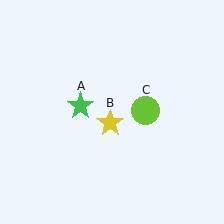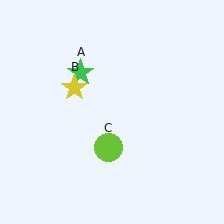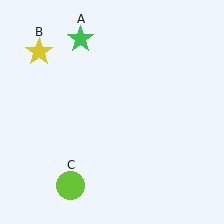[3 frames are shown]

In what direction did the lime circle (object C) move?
The lime circle (object C) moved down and to the left.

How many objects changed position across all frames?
3 objects changed position: green star (object A), yellow star (object B), lime circle (object C).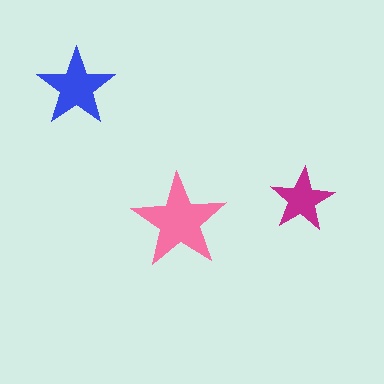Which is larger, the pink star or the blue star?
The pink one.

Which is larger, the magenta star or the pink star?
The pink one.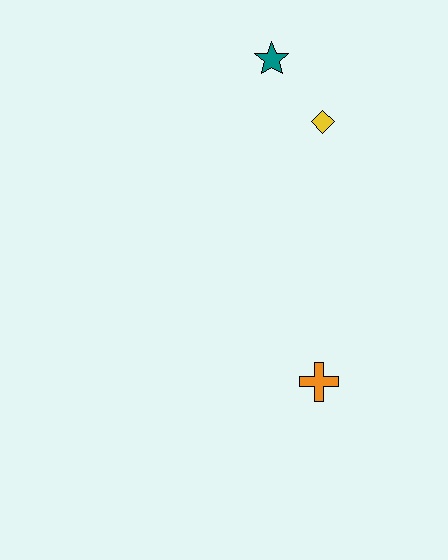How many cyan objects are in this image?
There are no cyan objects.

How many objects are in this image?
There are 3 objects.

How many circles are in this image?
There are no circles.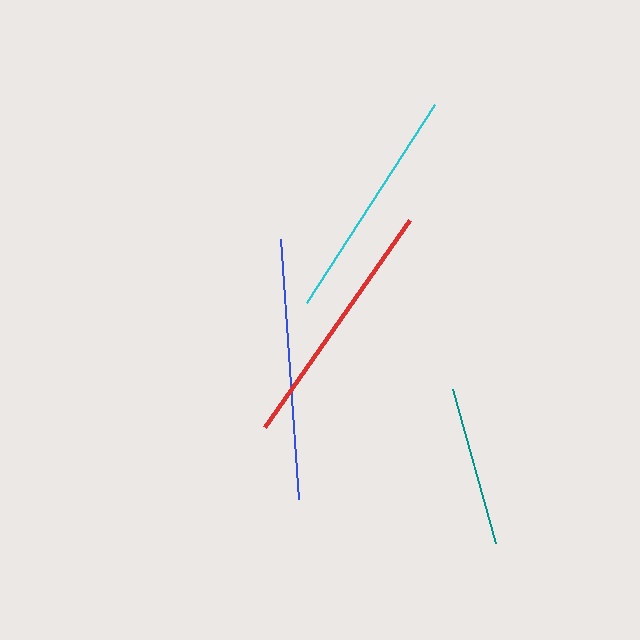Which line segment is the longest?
The blue line is the longest at approximately 261 pixels.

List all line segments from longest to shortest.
From longest to shortest: blue, red, cyan, teal.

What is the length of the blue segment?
The blue segment is approximately 261 pixels long.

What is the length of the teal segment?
The teal segment is approximately 159 pixels long.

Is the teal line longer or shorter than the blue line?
The blue line is longer than the teal line.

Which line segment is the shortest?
The teal line is the shortest at approximately 159 pixels.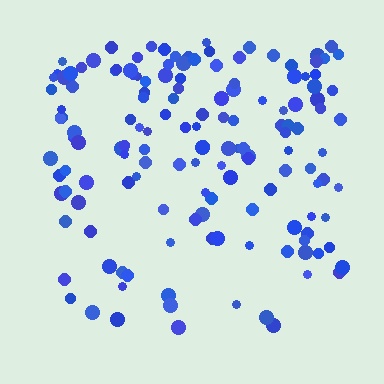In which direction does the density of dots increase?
From bottom to top, with the top side densest.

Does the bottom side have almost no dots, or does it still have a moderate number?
Still a moderate number, just noticeably fewer than the top.